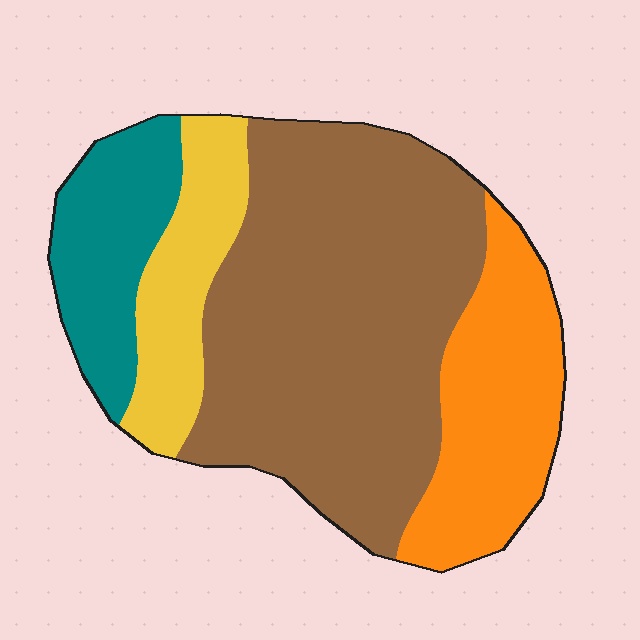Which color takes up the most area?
Brown, at roughly 50%.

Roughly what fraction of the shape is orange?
Orange takes up about one fifth (1/5) of the shape.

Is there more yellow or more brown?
Brown.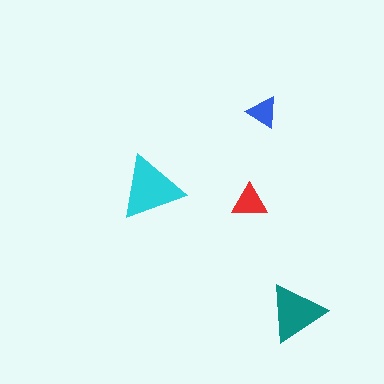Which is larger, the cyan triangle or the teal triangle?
The cyan one.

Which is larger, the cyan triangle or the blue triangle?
The cyan one.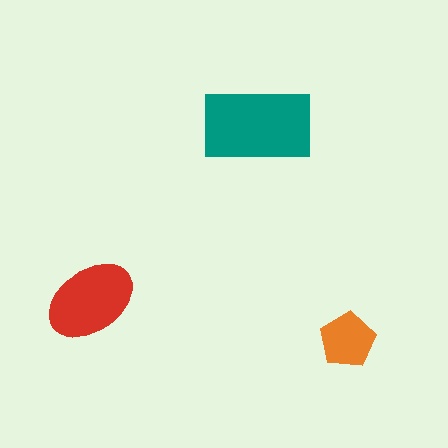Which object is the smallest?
The orange pentagon.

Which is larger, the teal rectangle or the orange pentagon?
The teal rectangle.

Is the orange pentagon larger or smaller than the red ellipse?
Smaller.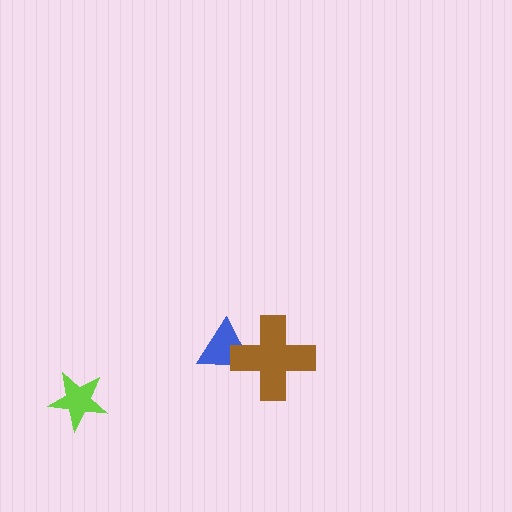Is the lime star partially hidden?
No, no other shape covers it.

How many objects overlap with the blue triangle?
1 object overlaps with the blue triangle.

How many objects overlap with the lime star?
0 objects overlap with the lime star.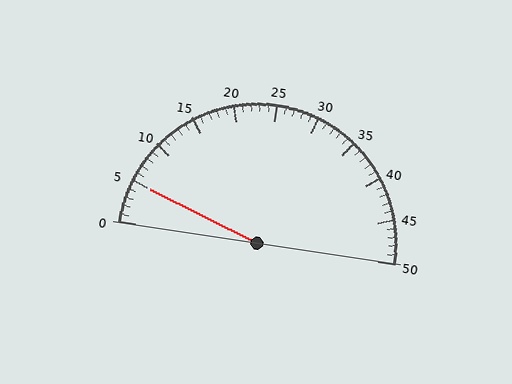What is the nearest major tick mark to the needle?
The nearest major tick mark is 5.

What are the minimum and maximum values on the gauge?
The gauge ranges from 0 to 50.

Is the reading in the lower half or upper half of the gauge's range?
The reading is in the lower half of the range (0 to 50).